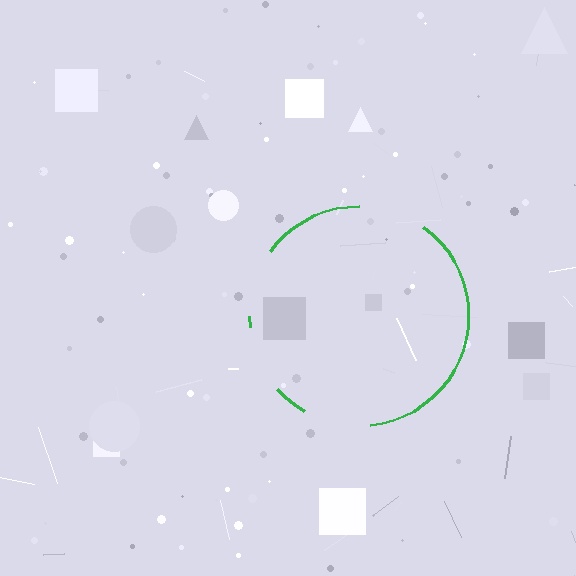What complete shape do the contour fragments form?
The contour fragments form a circle.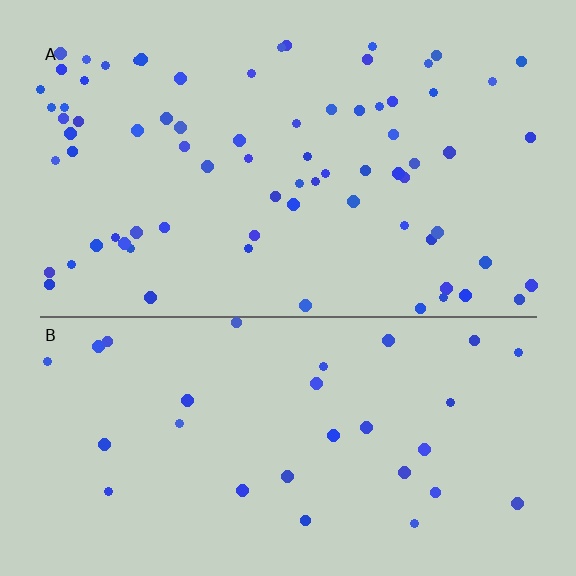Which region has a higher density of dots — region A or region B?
A (the top).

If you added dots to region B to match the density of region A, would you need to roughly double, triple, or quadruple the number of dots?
Approximately double.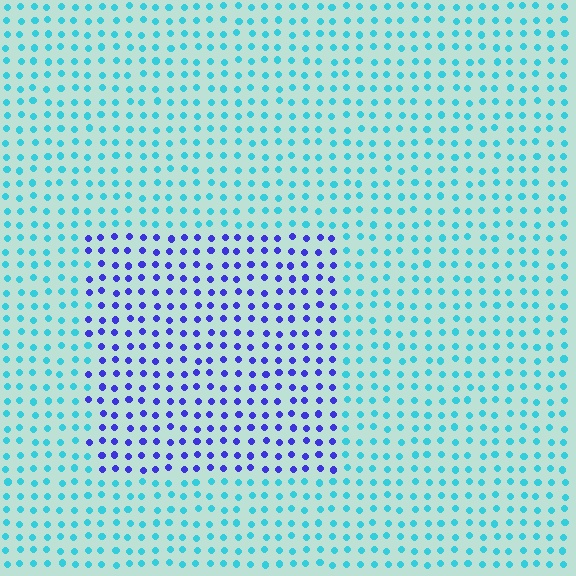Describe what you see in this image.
The image is filled with small cyan elements in a uniform arrangement. A rectangle-shaped region is visible where the elements are tinted to a slightly different hue, forming a subtle color boundary.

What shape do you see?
I see a rectangle.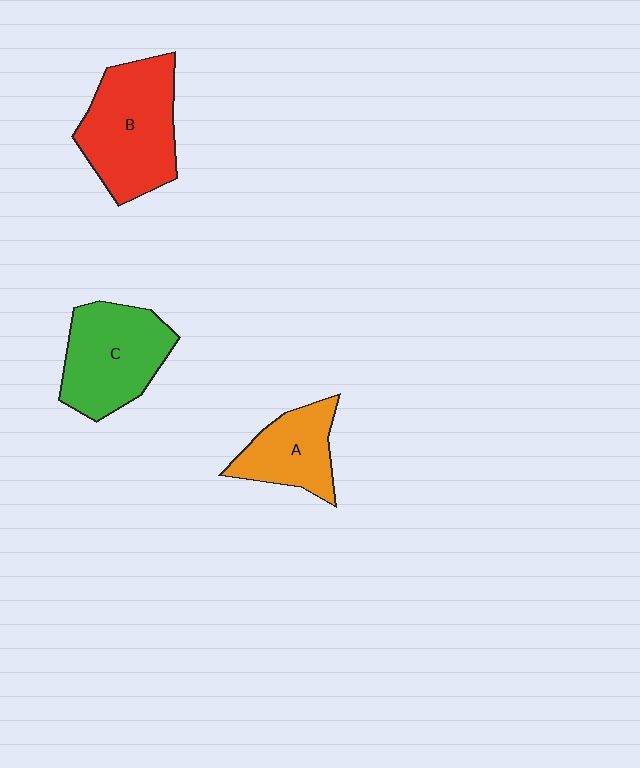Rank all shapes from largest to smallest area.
From largest to smallest: B (red), C (green), A (orange).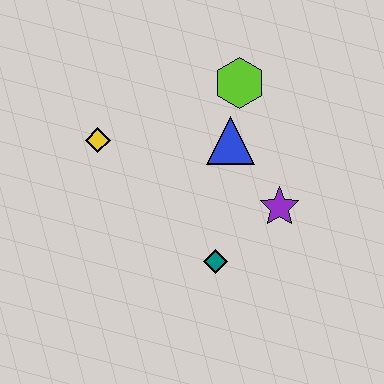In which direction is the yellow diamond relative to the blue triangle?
The yellow diamond is to the left of the blue triangle.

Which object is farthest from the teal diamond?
The lime hexagon is farthest from the teal diamond.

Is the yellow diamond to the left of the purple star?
Yes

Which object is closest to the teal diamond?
The purple star is closest to the teal diamond.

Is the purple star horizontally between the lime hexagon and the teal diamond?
No